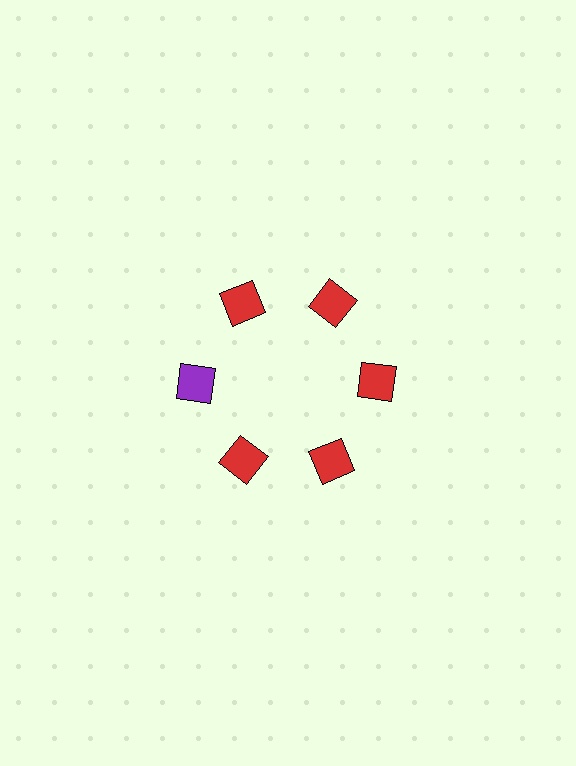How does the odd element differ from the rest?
It has a different color: purple instead of red.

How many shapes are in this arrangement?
There are 6 shapes arranged in a ring pattern.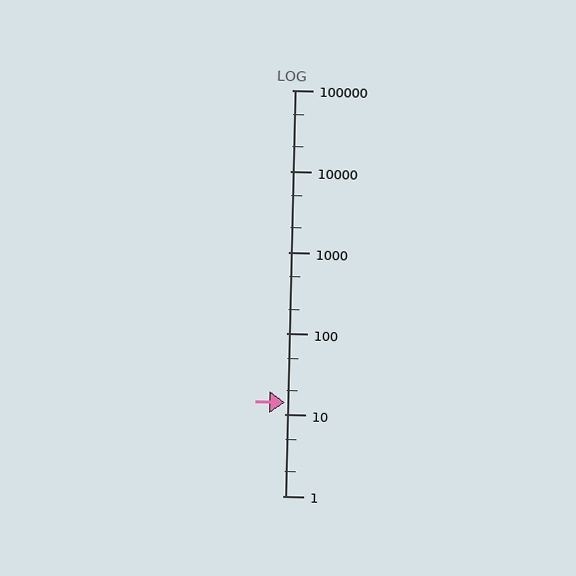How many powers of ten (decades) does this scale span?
The scale spans 5 decades, from 1 to 100000.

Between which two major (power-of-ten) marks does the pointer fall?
The pointer is between 10 and 100.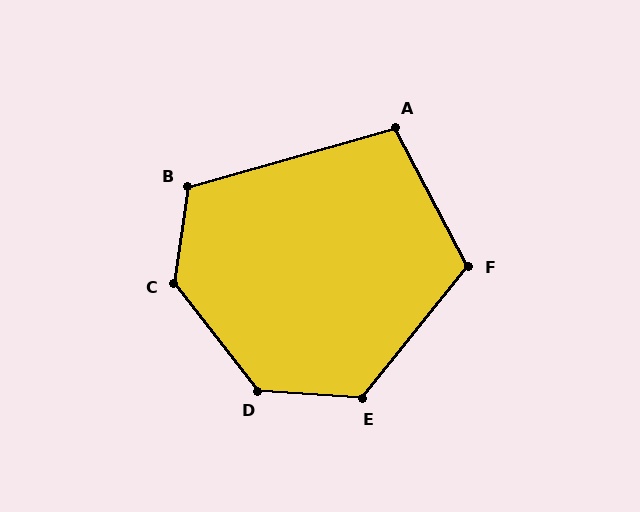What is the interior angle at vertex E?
Approximately 125 degrees (obtuse).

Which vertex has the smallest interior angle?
A, at approximately 102 degrees.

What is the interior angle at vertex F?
Approximately 114 degrees (obtuse).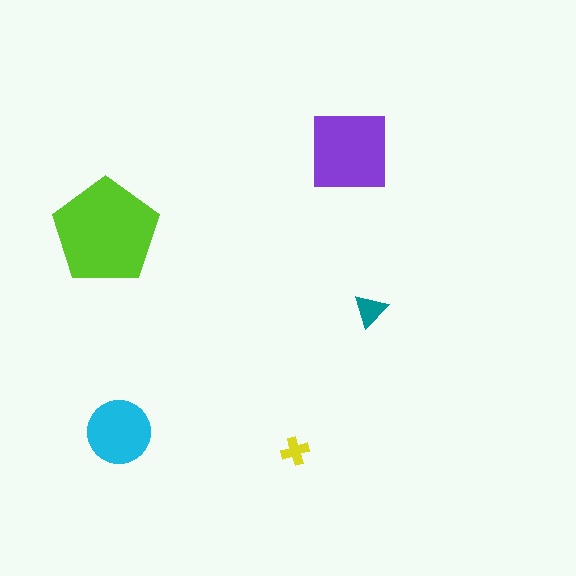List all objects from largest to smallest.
The lime pentagon, the purple square, the cyan circle, the teal triangle, the yellow cross.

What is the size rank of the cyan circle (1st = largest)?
3rd.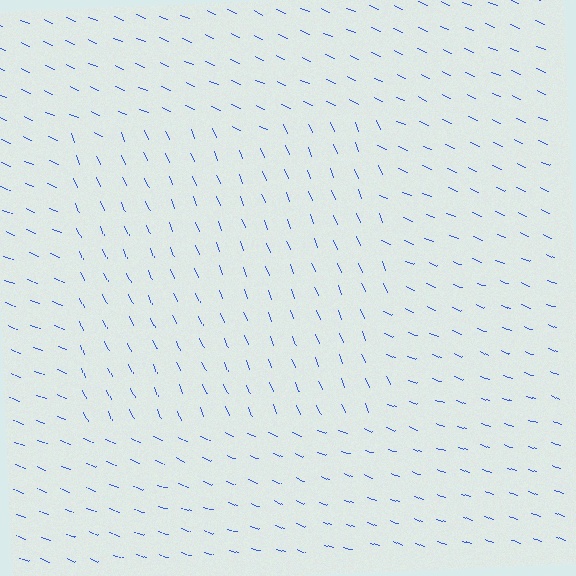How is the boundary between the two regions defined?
The boundary is defined purely by a change in line orientation (approximately 45 degrees difference). All lines are the same color and thickness.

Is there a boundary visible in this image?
Yes, there is a texture boundary formed by a change in line orientation.